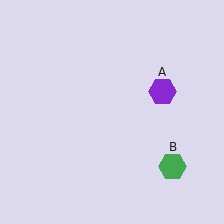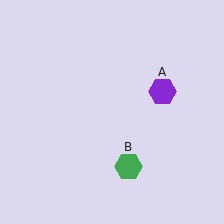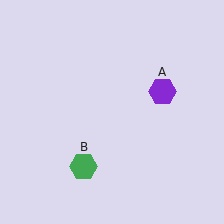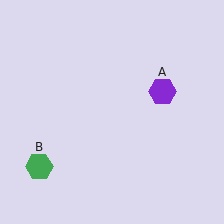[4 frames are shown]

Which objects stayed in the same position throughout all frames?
Purple hexagon (object A) remained stationary.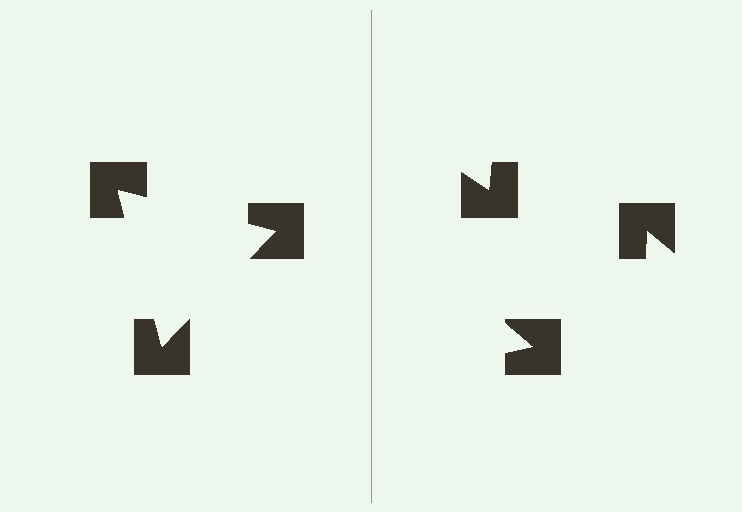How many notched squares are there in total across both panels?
6 — 3 on each side.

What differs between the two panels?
The notched squares are positioned identically on both sides; only the wedge orientations differ. On the left they align to a triangle; on the right they are misaligned.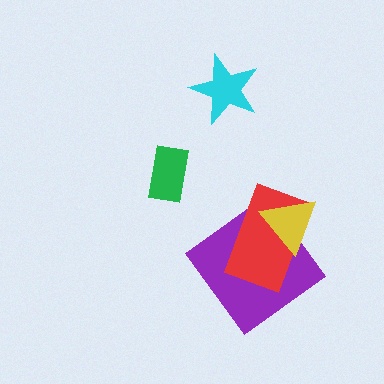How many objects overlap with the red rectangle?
2 objects overlap with the red rectangle.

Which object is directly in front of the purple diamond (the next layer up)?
The red rectangle is directly in front of the purple diamond.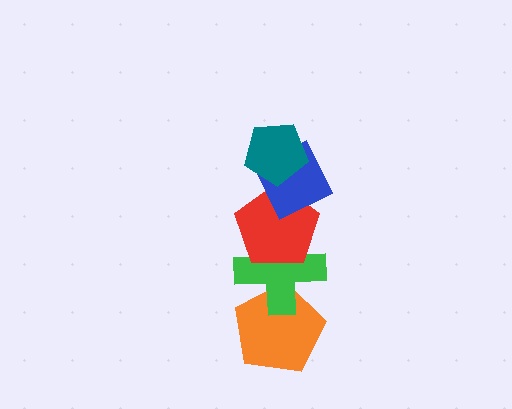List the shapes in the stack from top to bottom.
From top to bottom: the teal pentagon, the blue diamond, the red pentagon, the green cross, the orange pentagon.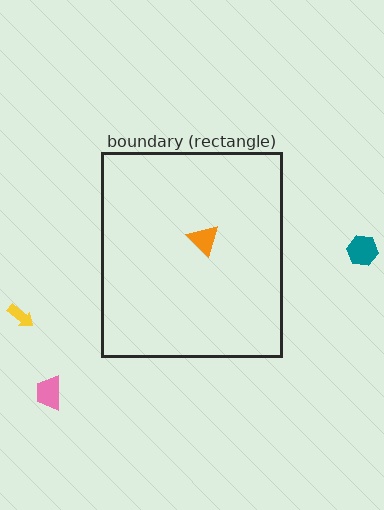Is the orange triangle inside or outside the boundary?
Inside.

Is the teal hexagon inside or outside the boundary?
Outside.